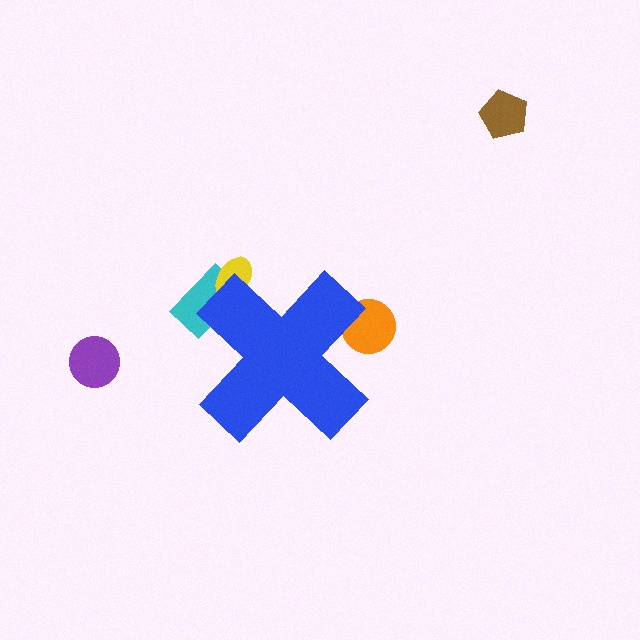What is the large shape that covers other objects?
A blue cross.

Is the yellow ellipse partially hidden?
Yes, the yellow ellipse is partially hidden behind the blue cross.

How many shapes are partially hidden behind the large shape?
3 shapes are partially hidden.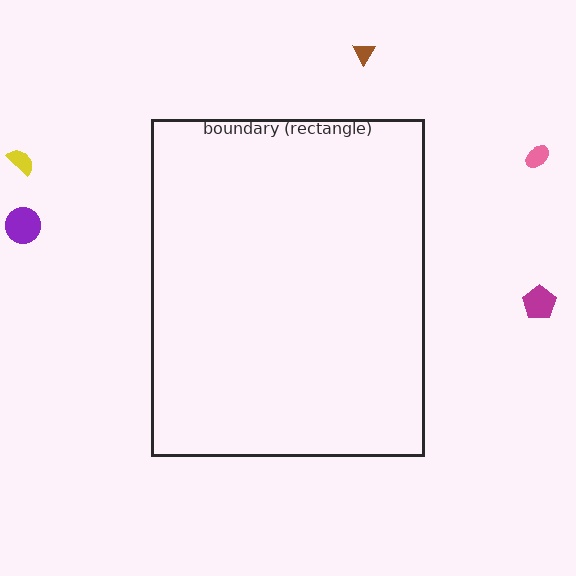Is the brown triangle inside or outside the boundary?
Outside.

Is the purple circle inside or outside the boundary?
Outside.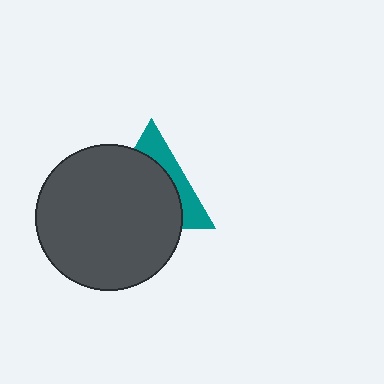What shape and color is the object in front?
The object in front is a dark gray circle.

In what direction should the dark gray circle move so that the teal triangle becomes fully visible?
The dark gray circle should move toward the lower-left. That is the shortest direction to clear the overlap and leave the teal triangle fully visible.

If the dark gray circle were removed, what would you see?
You would see the complete teal triangle.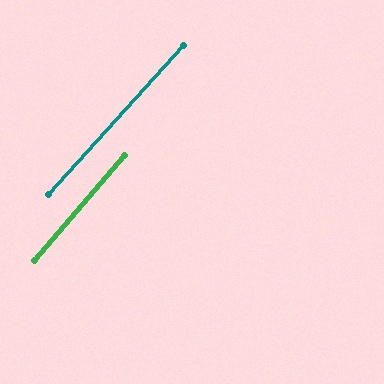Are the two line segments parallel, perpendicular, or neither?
Parallel — their directions differ by only 1.7°.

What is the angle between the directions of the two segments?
Approximately 2 degrees.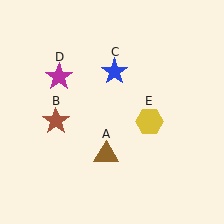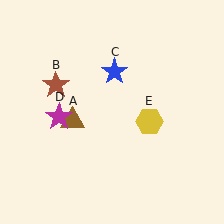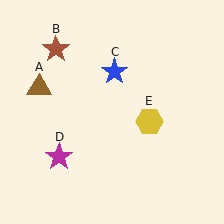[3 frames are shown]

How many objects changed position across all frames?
3 objects changed position: brown triangle (object A), brown star (object B), magenta star (object D).